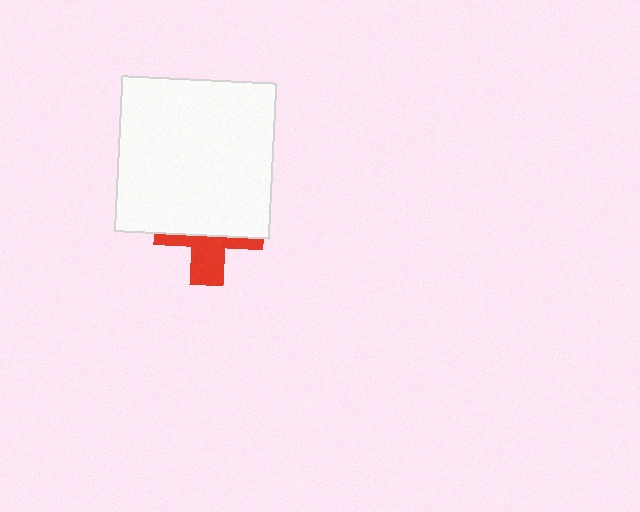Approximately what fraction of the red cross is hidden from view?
Roughly 59% of the red cross is hidden behind the white square.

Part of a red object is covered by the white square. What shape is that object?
It is a cross.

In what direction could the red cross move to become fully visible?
The red cross could move down. That would shift it out from behind the white square entirely.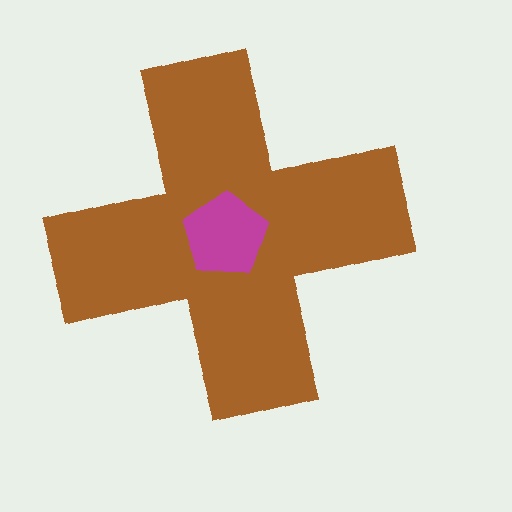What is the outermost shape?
The brown cross.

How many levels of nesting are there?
2.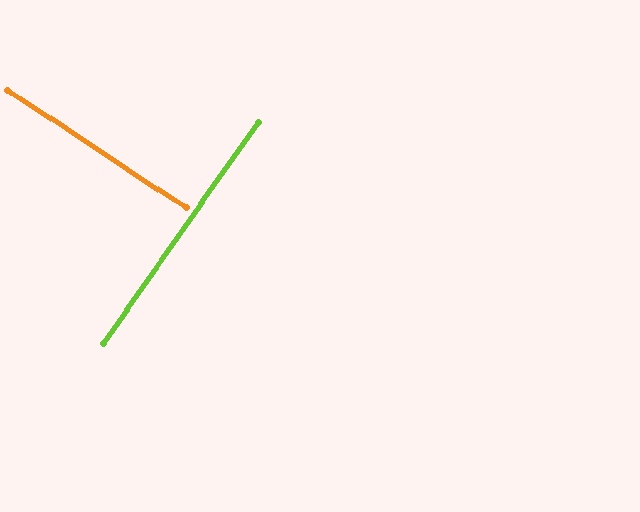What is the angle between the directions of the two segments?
Approximately 88 degrees.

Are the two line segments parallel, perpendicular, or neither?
Perpendicular — they meet at approximately 88°.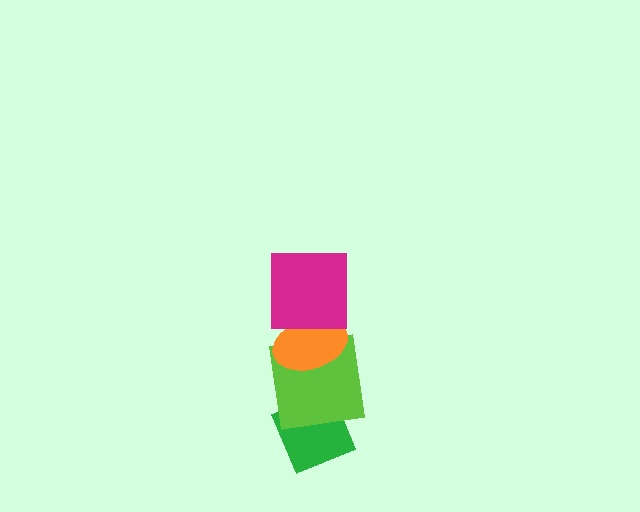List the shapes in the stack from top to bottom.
From top to bottom: the magenta square, the orange ellipse, the lime square, the green diamond.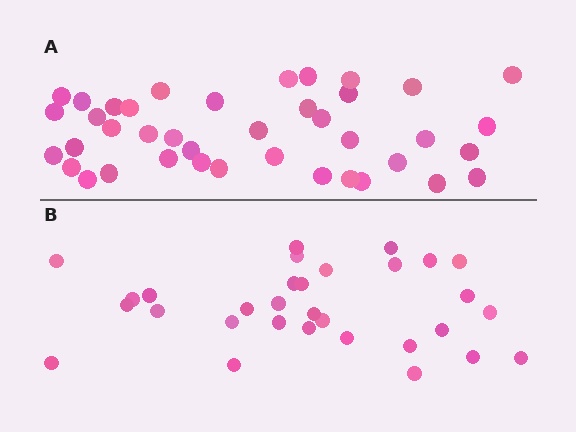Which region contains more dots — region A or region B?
Region A (the top region) has more dots.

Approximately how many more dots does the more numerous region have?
Region A has roughly 8 or so more dots than region B.